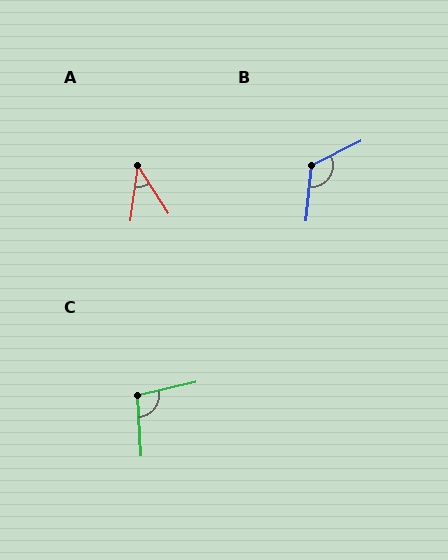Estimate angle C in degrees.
Approximately 100 degrees.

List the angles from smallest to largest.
A (40°), C (100°), B (123°).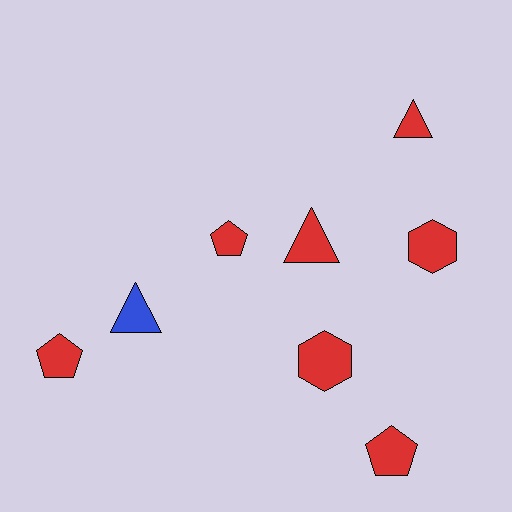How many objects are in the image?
There are 8 objects.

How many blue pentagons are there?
There are no blue pentagons.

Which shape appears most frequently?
Pentagon, with 3 objects.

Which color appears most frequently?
Red, with 7 objects.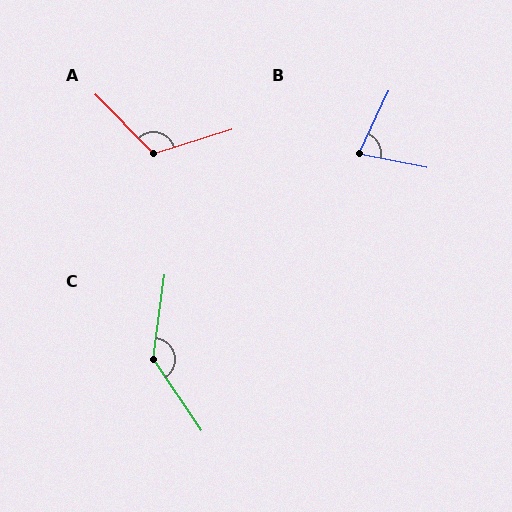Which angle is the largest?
C, at approximately 139 degrees.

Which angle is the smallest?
B, at approximately 76 degrees.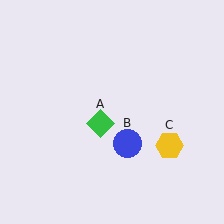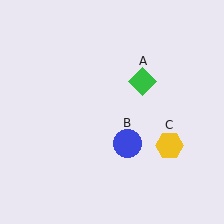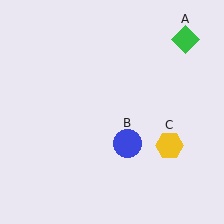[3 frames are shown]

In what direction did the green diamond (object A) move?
The green diamond (object A) moved up and to the right.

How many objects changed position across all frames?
1 object changed position: green diamond (object A).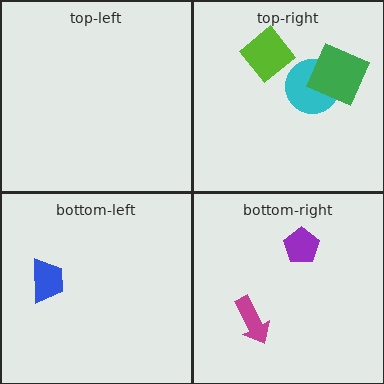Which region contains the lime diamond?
The top-right region.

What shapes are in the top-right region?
The cyan circle, the green square, the lime diamond.